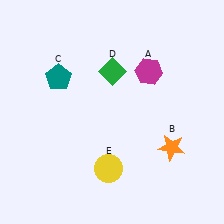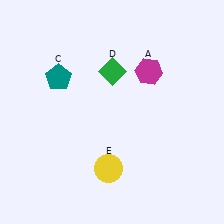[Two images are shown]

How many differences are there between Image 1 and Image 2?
There is 1 difference between the two images.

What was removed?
The orange star (B) was removed in Image 2.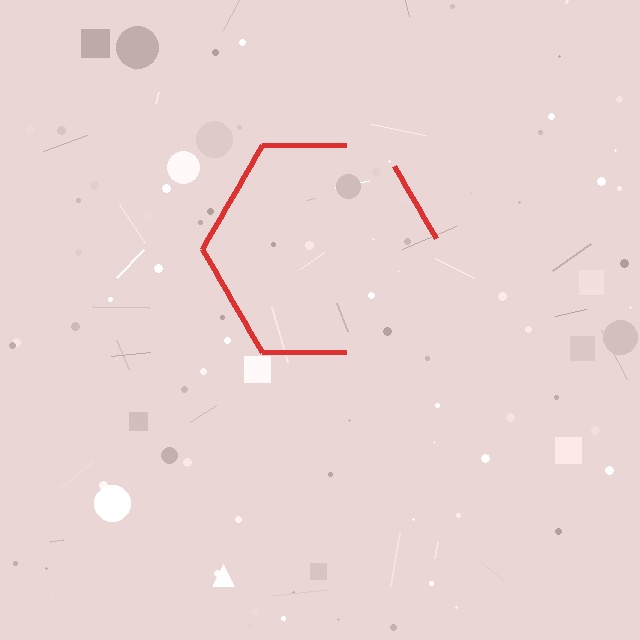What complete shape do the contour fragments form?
The contour fragments form a hexagon.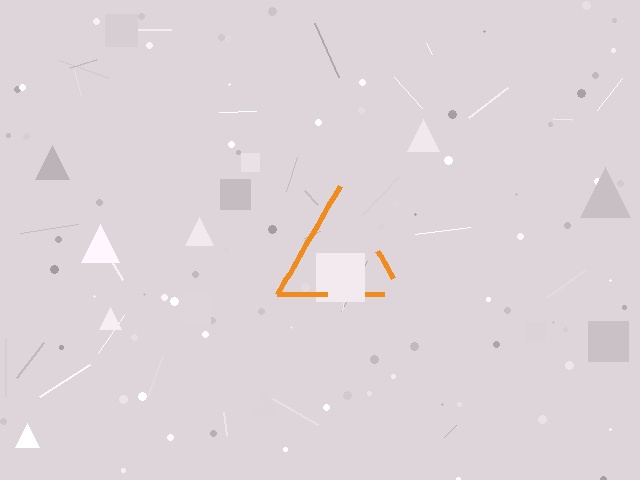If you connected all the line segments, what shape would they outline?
They would outline a triangle.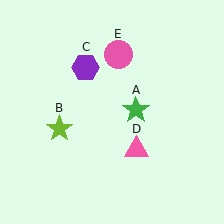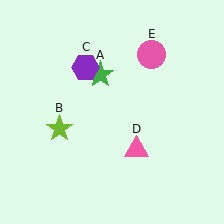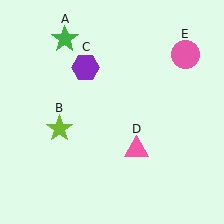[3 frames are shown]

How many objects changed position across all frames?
2 objects changed position: green star (object A), pink circle (object E).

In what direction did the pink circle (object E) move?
The pink circle (object E) moved right.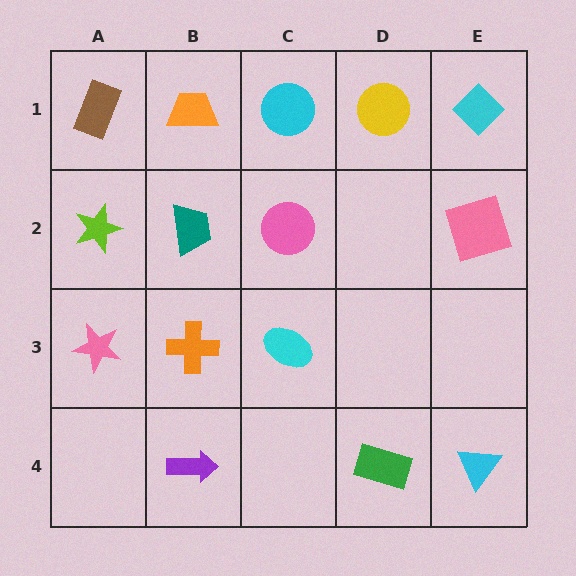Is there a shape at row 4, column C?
No, that cell is empty.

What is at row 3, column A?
A pink star.